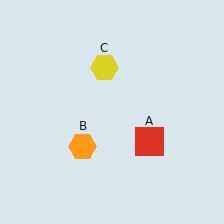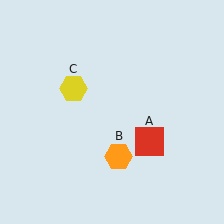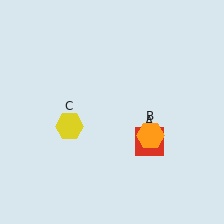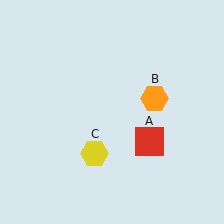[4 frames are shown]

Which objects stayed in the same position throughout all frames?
Red square (object A) remained stationary.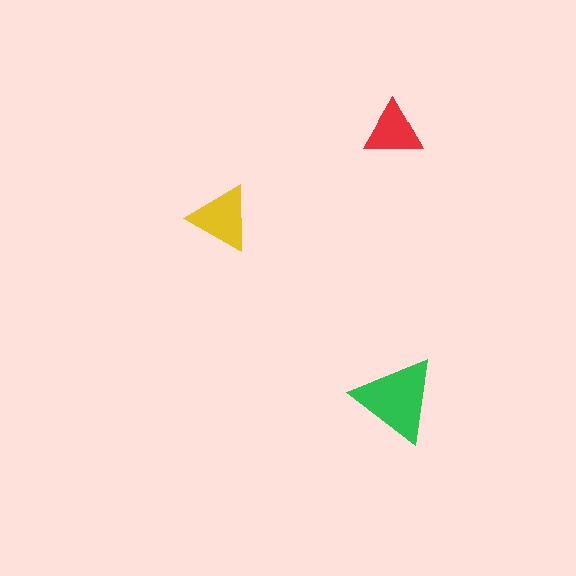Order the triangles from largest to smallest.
the green one, the yellow one, the red one.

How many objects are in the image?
There are 3 objects in the image.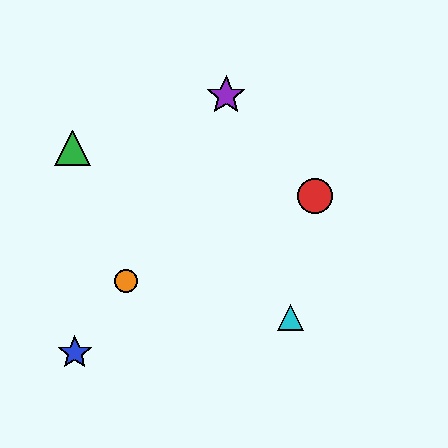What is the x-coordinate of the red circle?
The red circle is at x≈315.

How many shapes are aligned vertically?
2 shapes (the yellow star, the purple star) are aligned vertically.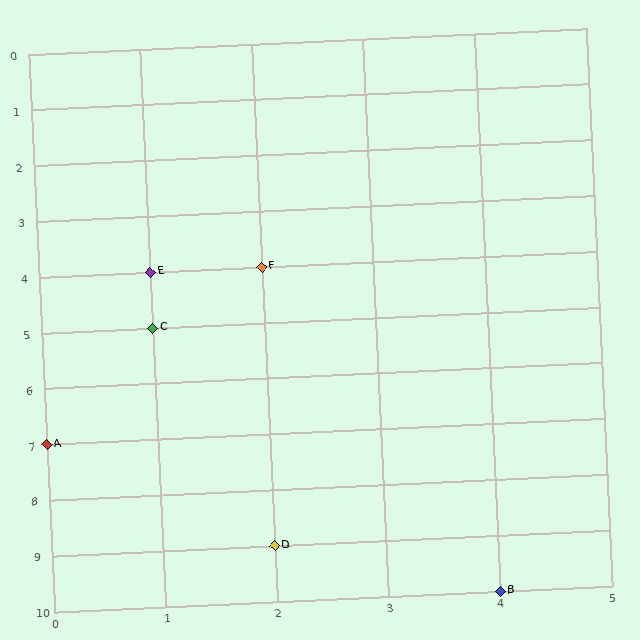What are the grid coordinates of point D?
Point D is at grid coordinates (2, 9).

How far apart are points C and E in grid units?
Points C and E are 1 row apart.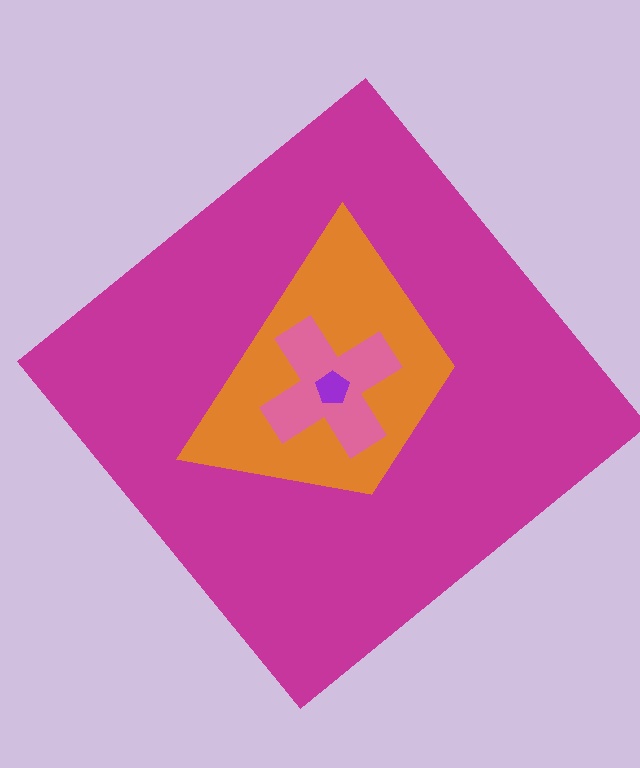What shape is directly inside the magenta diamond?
The orange trapezoid.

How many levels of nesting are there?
4.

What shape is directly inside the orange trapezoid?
The pink cross.